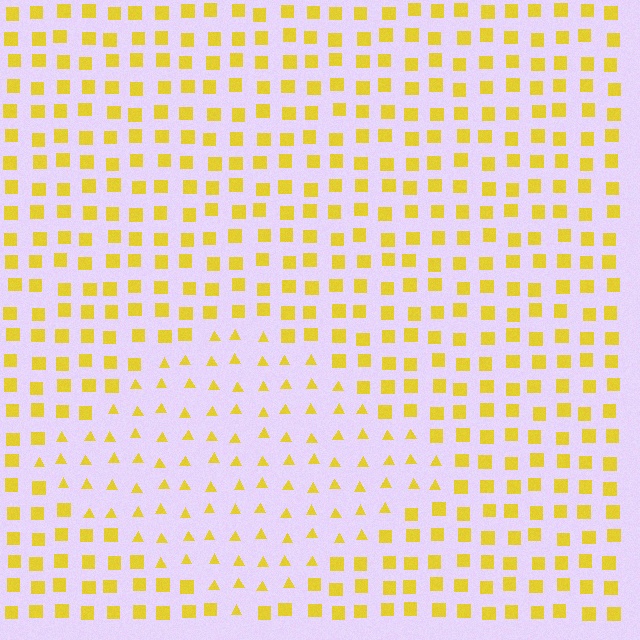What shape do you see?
I see a diamond.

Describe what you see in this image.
The image is filled with small yellow elements arranged in a uniform grid. A diamond-shaped region contains triangles, while the surrounding area contains squares. The boundary is defined purely by the change in element shape.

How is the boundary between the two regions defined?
The boundary is defined by a change in element shape: triangles inside vs. squares outside. All elements share the same color and spacing.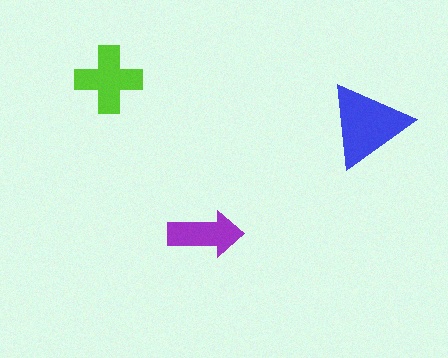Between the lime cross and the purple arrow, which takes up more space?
The lime cross.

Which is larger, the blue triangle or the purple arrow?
The blue triangle.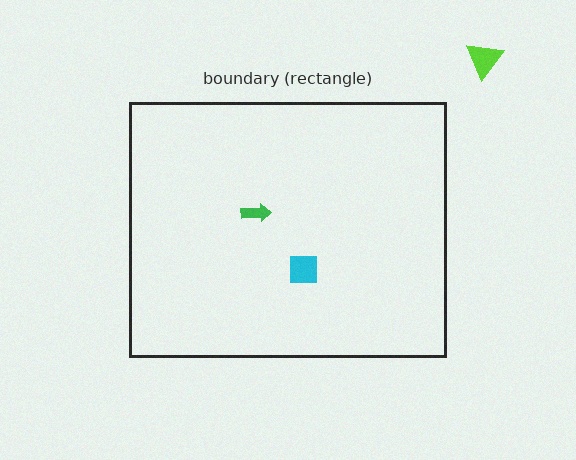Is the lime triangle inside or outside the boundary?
Outside.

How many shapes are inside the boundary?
2 inside, 1 outside.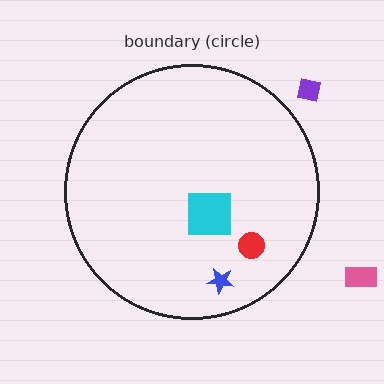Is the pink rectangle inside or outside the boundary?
Outside.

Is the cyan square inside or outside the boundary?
Inside.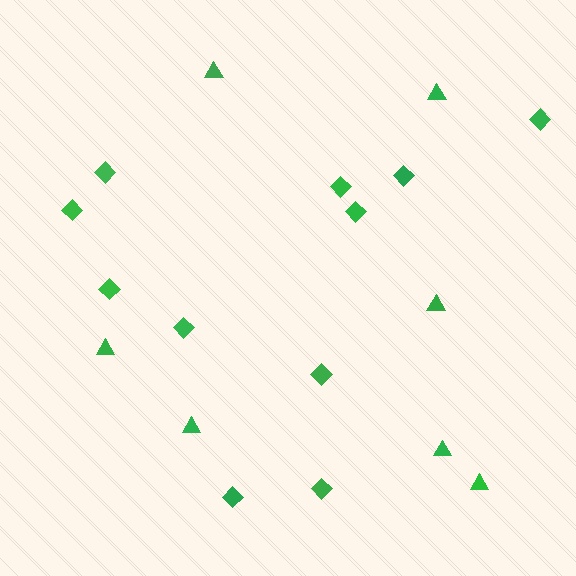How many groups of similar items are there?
There are 2 groups: one group of triangles (7) and one group of diamonds (11).